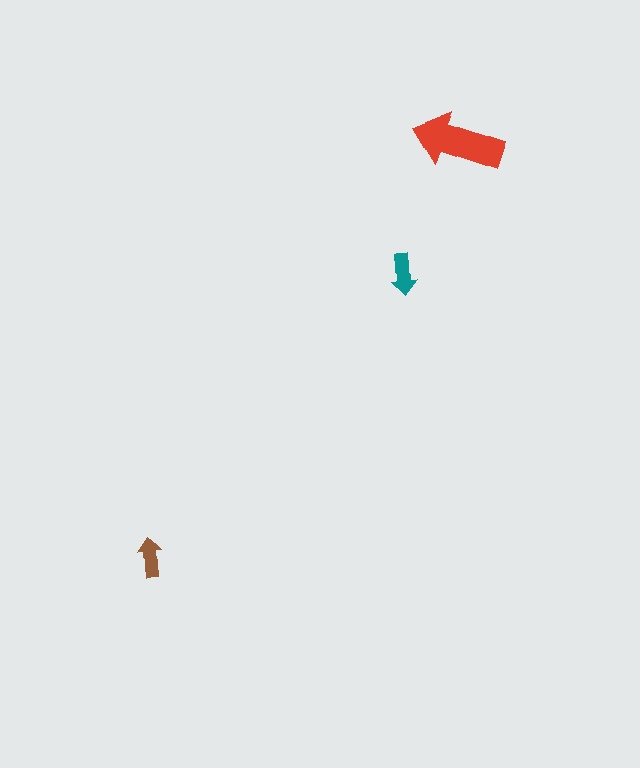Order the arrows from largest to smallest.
the red one, the teal one, the brown one.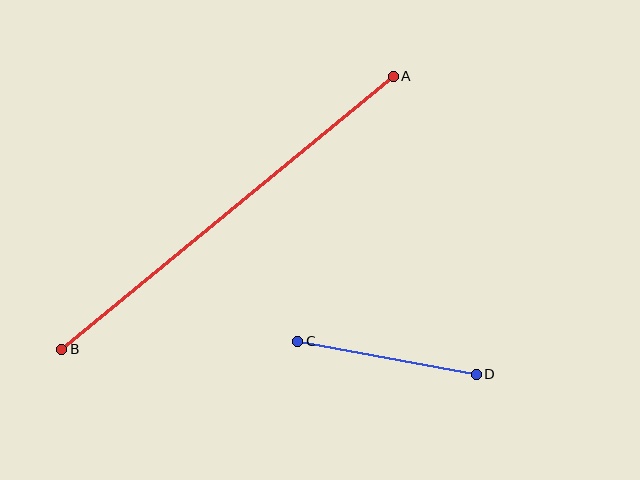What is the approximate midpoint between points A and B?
The midpoint is at approximately (228, 213) pixels.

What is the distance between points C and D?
The distance is approximately 181 pixels.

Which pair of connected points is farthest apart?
Points A and B are farthest apart.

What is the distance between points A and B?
The distance is approximately 429 pixels.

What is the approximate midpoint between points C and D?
The midpoint is at approximately (387, 358) pixels.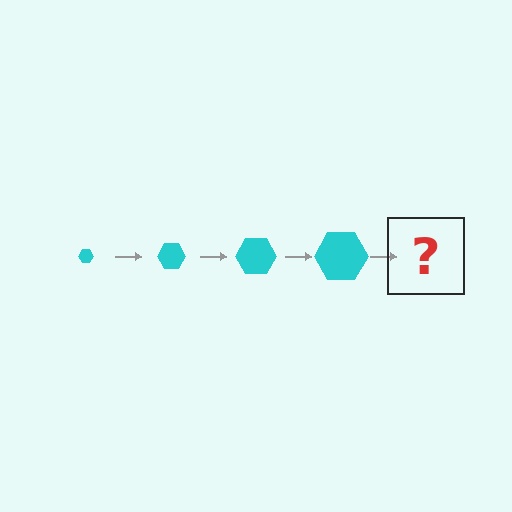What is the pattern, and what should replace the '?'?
The pattern is that the hexagon gets progressively larger each step. The '?' should be a cyan hexagon, larger than the previous one.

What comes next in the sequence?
The next element should be a cyan hexagon, larger than the previous one.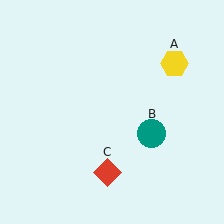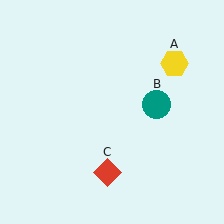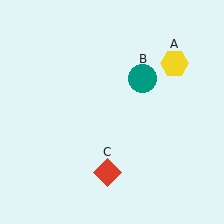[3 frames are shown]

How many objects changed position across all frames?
1 object changed position: teal circle (object B).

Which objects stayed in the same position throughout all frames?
Yellow hexagon (object A) and red diamond (object C) remained stationary.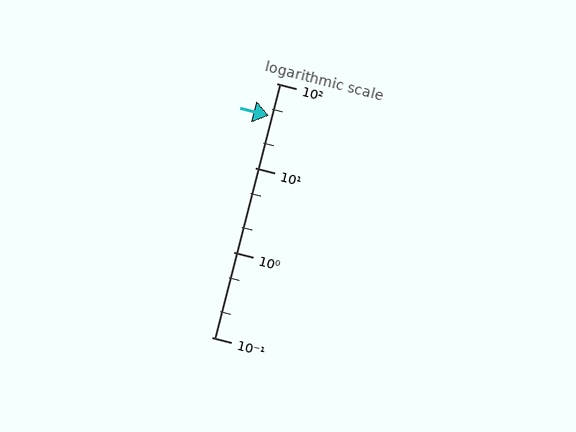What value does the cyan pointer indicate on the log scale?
The pointer indicates approximately 41.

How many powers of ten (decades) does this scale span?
The scale spans 3 decades, from 0.1 to 100.